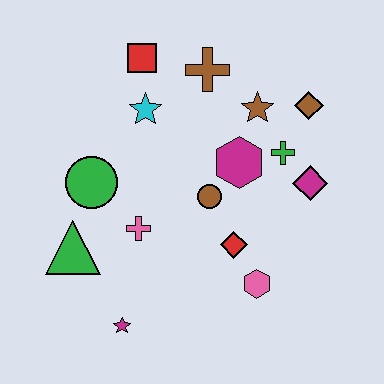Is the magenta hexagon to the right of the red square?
Yes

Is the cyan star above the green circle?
Yes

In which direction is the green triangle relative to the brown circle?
The green triangle is to the left of the brown circle.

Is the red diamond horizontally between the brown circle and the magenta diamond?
Yes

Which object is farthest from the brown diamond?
The magenta star is farthest from the brown diamond.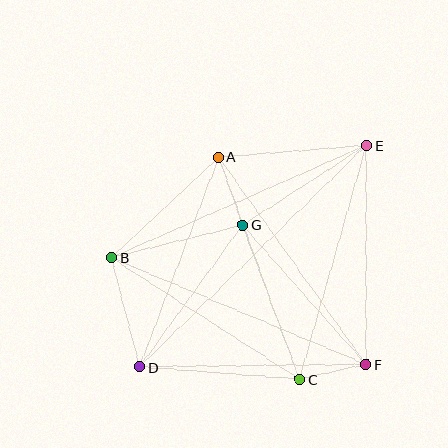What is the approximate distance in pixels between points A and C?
The distance between A and C is approximately 237 pixels.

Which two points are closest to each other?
Points C and F are closest to each other.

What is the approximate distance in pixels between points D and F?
The distance between D and F is approximately 227 pixels.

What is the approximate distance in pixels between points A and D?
The distance between A and D is approximately 224 pixels.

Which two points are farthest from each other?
Points D and E are farthest from each other.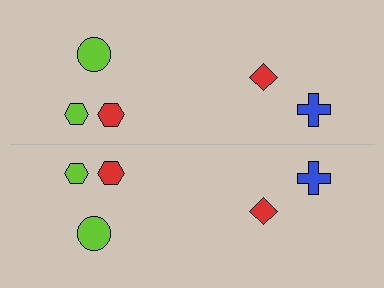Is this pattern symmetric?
Yes, this pattern has bilateral (reflection) symmetry.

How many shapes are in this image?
There are 10 shapes in this image.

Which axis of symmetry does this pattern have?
The pattern has a horizontal axis of symmetry running through the center of the image.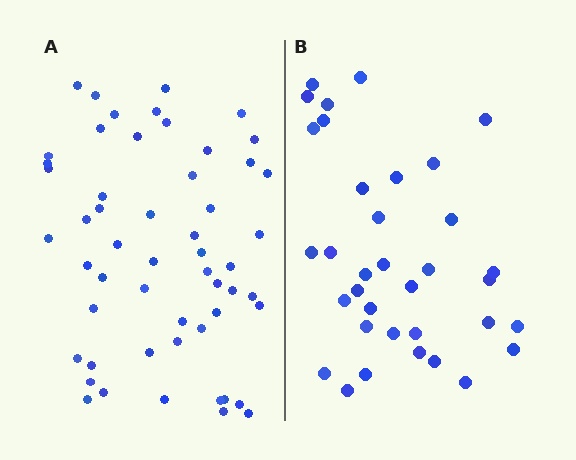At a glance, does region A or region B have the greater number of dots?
Region A (the left region) has more dots.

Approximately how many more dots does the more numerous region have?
Region A has approximately 20 more dots than region B.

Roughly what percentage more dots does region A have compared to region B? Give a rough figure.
About 55% more.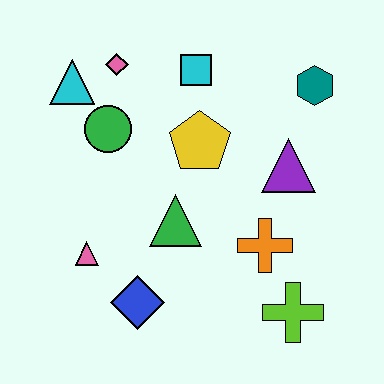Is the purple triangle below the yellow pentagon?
Yes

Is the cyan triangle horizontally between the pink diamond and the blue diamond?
No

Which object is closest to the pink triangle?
The blue diamond is closest to the pink triangle.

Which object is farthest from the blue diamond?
The teal hexagon is farthest from the blue diamond.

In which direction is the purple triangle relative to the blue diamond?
The purple triangle is to the right of the blue diamond.